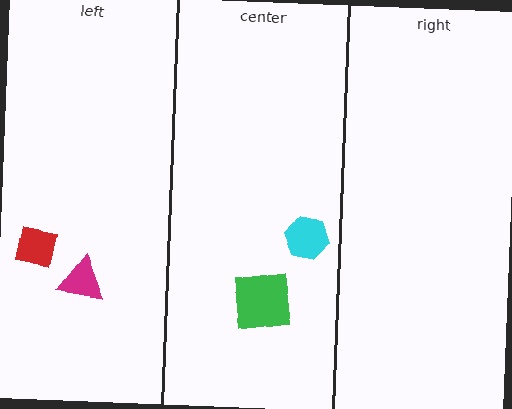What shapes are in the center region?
The green square, the cyan hexagon.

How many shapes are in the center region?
2.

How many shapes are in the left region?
2.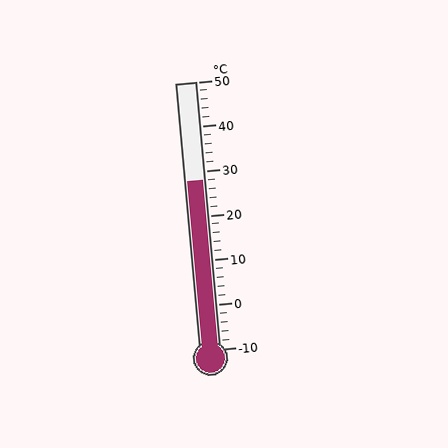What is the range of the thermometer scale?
The thermometer scale ranges from -10°C to 50°C.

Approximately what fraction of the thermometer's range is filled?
The thermometer is filled to approximately 65% of its range.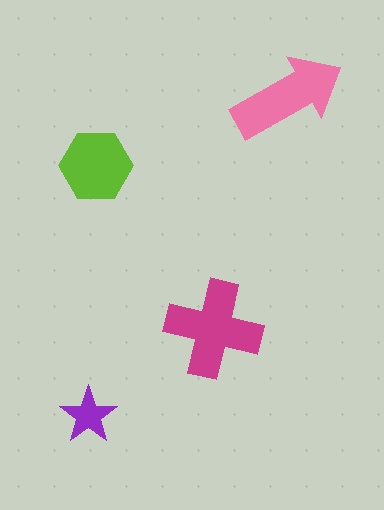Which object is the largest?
The magenta cross.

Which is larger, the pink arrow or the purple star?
The pink arrow.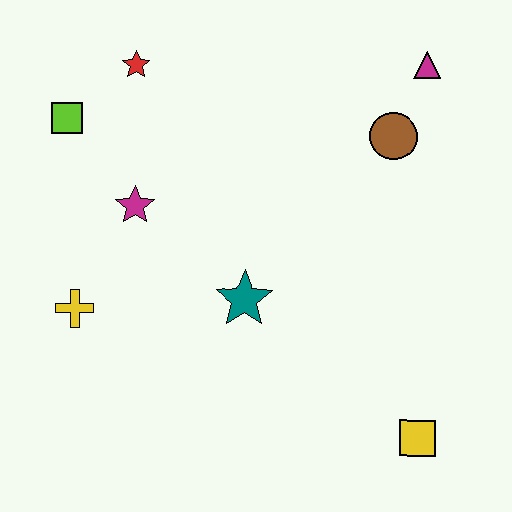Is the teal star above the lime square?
No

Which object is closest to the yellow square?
The teal star is closest to the yellow square.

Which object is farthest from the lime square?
The yellow square is farthest from the lime square.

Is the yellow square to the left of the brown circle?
No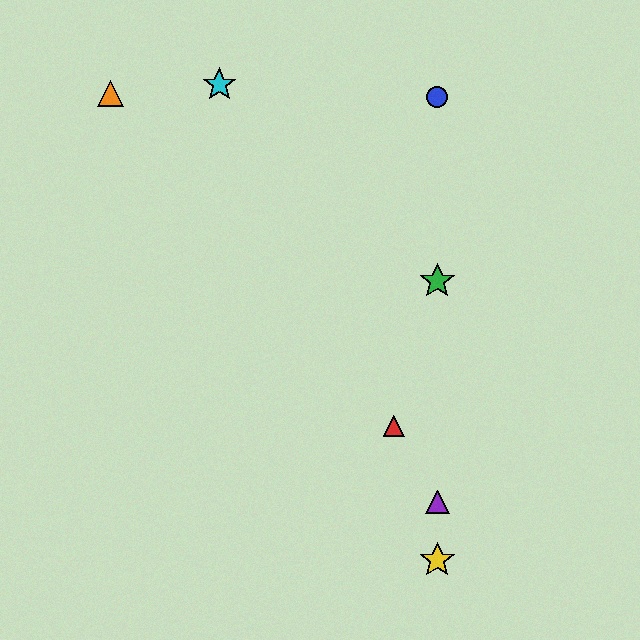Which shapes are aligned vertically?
The blue circle, the green star, the yellow star, the purple triangle are aligned vertically.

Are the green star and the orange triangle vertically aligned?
No, the green star is at x≈437 and the orange triangle is at x≈110.